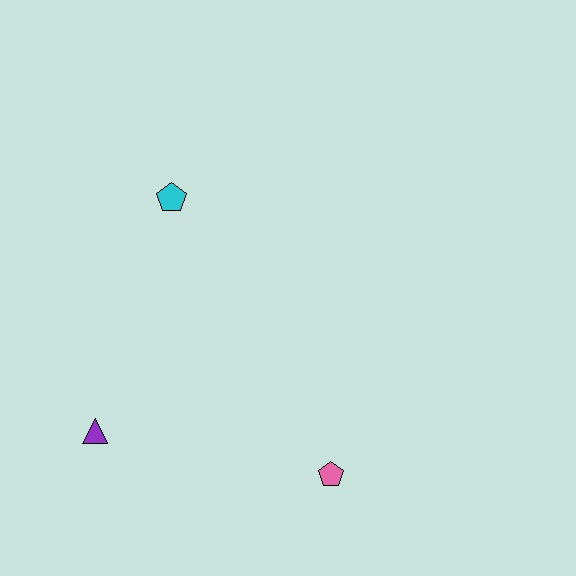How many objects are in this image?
There are 3 objects.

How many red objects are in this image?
There are no red objects.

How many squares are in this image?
There are no squares.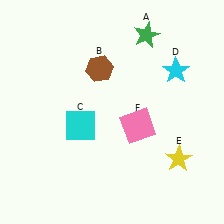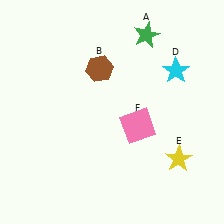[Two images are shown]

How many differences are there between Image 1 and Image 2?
There is 1 difference between the two images.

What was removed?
The cyan square (C) was removed in Image 2.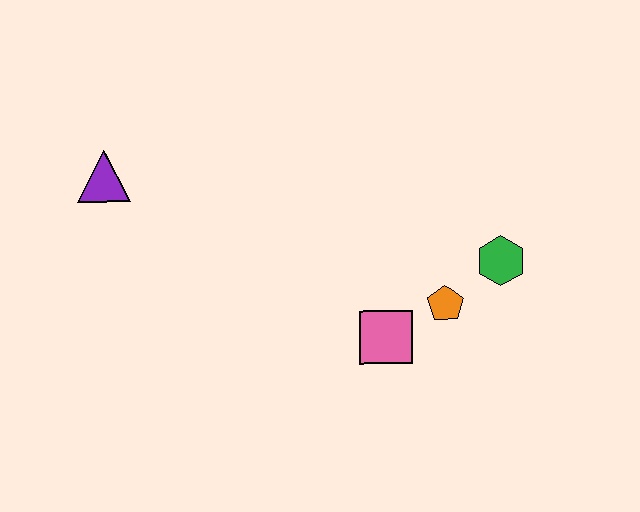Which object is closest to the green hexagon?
The orange pentagon is closest to the green hexagon.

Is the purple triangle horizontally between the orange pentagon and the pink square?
No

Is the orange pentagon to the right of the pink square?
Yes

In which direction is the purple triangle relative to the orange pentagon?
The purple triangle is to the left of the orange pentagon.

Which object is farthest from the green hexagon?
The purple triangle is farthest from the green hexagon.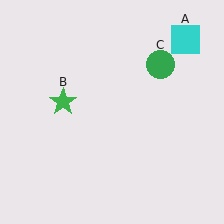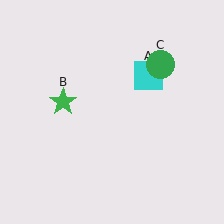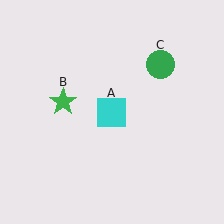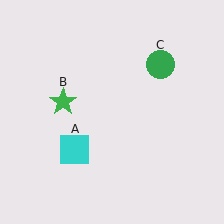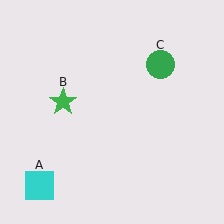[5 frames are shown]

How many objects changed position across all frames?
1 object changed position: cyan square (object A).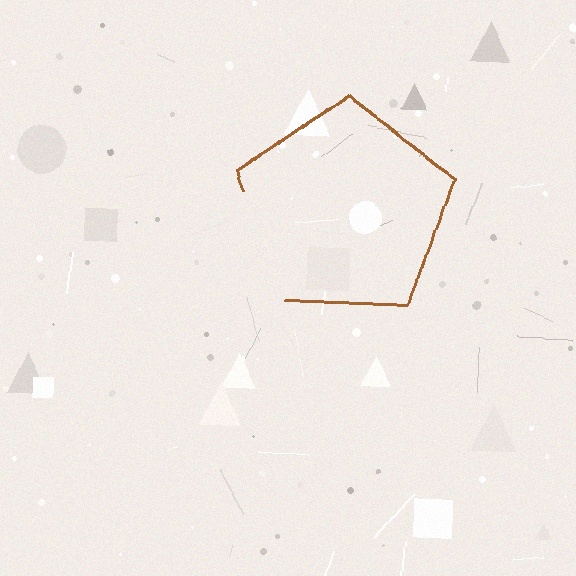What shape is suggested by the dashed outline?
The dashed outline suggests a pentagon.